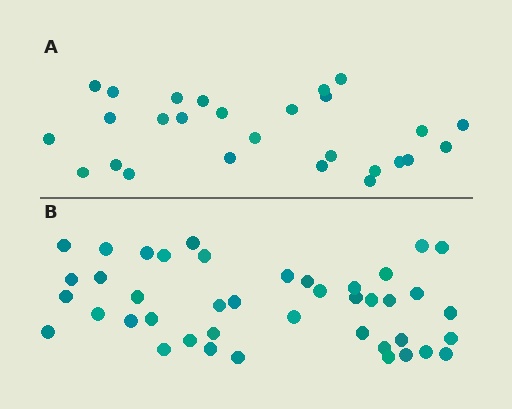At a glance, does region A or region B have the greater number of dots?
Region B (the bottom region) has more dots.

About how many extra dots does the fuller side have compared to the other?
Region B has approximately 15 more dots than region A.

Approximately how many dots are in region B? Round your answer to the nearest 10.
About 40 dots. (The exact count is 42, which rounds to 40.)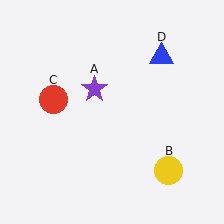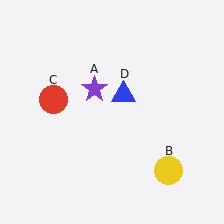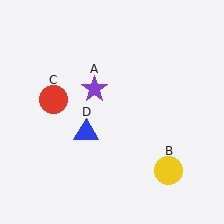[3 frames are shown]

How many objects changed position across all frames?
1 object changed position: blue triangle (object D).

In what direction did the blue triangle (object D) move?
The blue triangle (object D) moved down and to the left.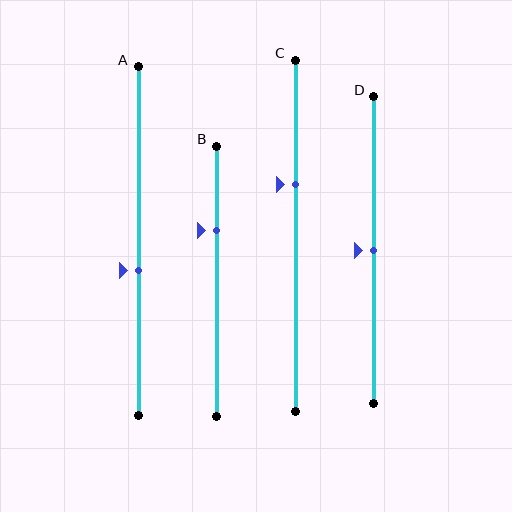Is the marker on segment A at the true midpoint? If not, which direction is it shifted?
No, the marker on segment A is shifted downward by about 8% of the segment length.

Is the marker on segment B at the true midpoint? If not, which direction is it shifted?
No, the marker on segment B is shifted upward by about 19% of the segment length.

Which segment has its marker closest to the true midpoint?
Segment D has its marker closest to the true midpoint.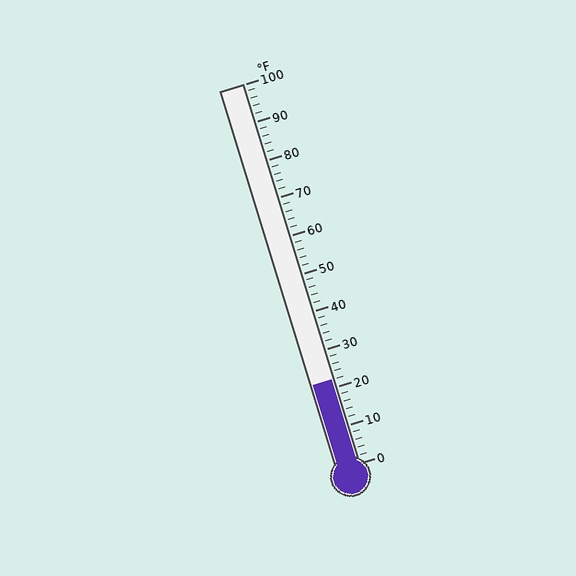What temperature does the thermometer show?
The thermometer shows approximately 22°F.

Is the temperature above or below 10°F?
The temperature is above 10°F.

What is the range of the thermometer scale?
The thermometer scale ranges from 0°F to 100°F.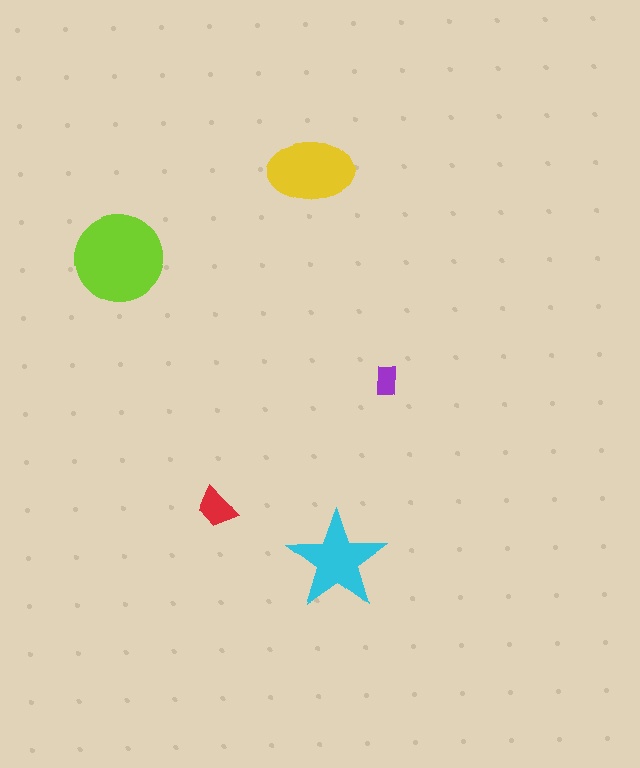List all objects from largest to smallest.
The lime circle, the yellow ellipse, the cyan star, the red trapezoid, the purple rectangle.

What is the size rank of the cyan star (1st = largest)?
3rd.